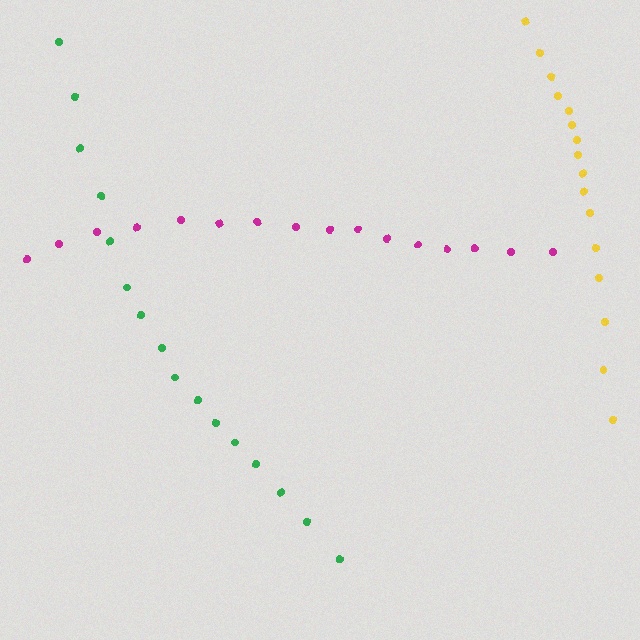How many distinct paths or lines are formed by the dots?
There are 3 distinct paths.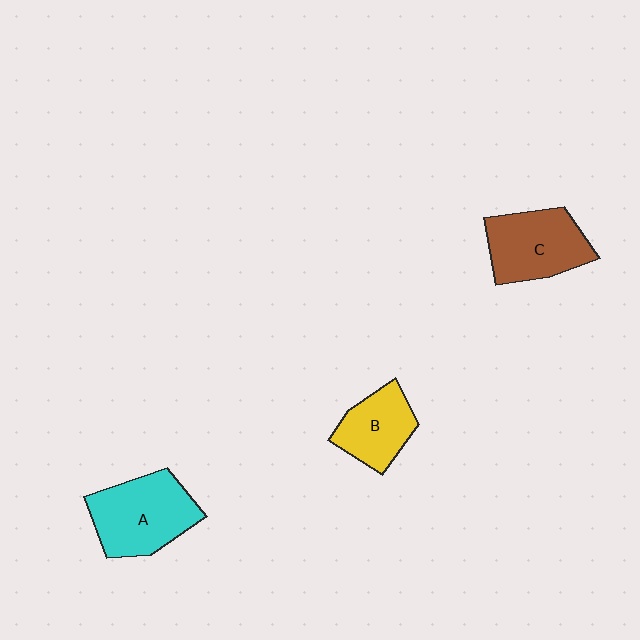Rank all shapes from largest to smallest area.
From largest to smallest: A (cyan), C (brown), B (yellow).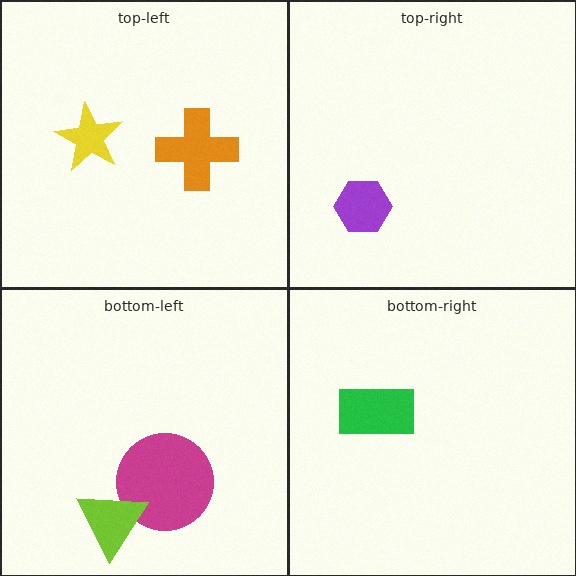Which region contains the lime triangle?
The bottom-left region.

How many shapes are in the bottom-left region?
2.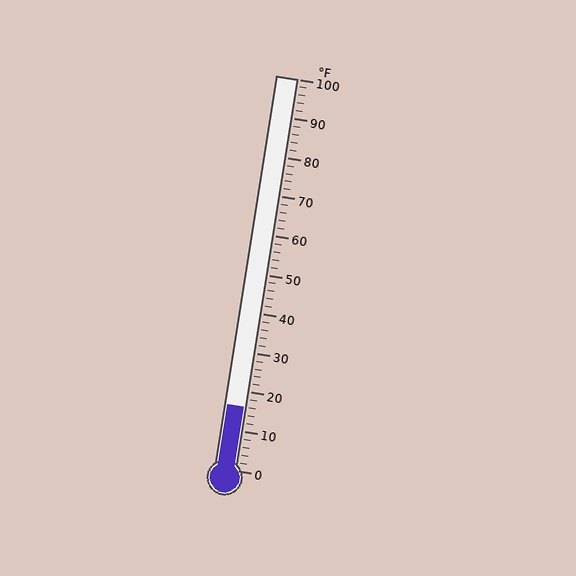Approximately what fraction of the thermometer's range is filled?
The thermometer is filled to approximately 15% of its range.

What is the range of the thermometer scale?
The thermometer scale ranges from 0°F to 100°F.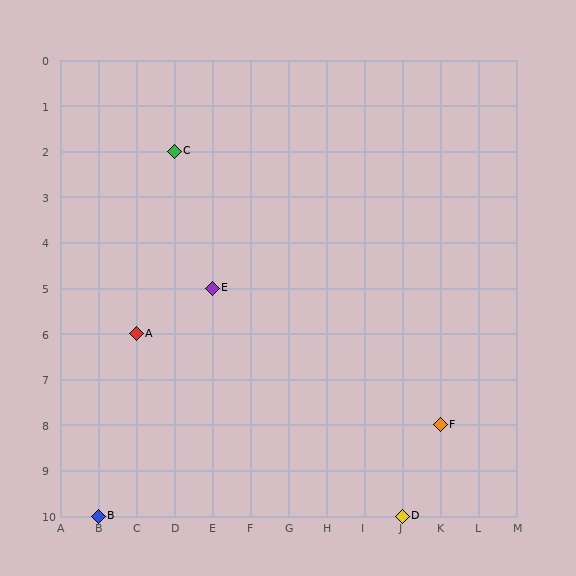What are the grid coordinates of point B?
Point B is at grid coordinates (B, 10).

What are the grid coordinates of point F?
Point F is at grid coordinates (K, 8).